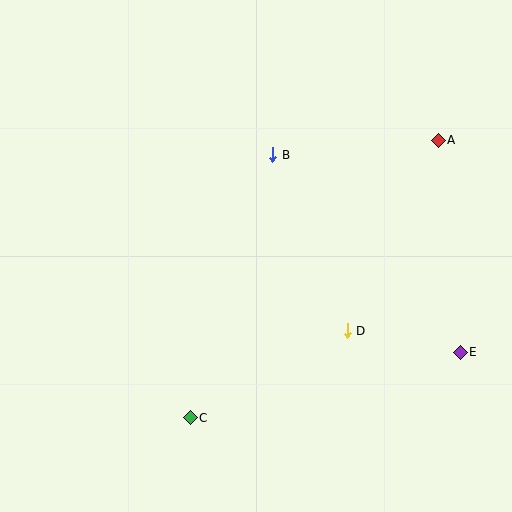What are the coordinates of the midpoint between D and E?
The midpoint between D and E is at (404, 342).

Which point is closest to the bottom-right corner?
Point E is closest to the bottom-right corner.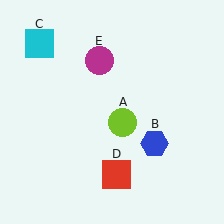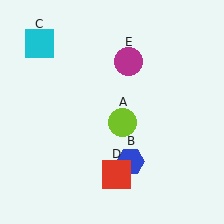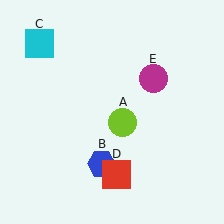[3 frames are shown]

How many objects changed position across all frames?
2 objects changed position: blue hexagon (object B), magenta circle (object E).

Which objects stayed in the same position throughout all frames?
Lime circle (object A) and cyan square (object C) and red square (object D) remained stationary.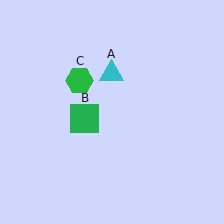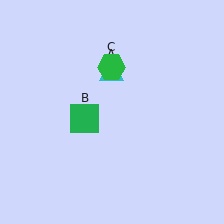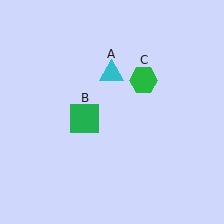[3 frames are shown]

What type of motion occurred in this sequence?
The green hexagon (object C) rotated clockwise around the center of the scene.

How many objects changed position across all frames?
1 object changed position: green hexagon (object C).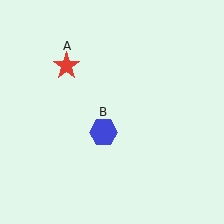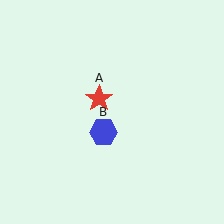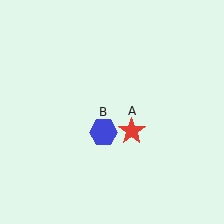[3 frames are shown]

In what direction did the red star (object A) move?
The red star (object A) moved down and to the right.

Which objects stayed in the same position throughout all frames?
Blue hexagon (object B) remained stationary.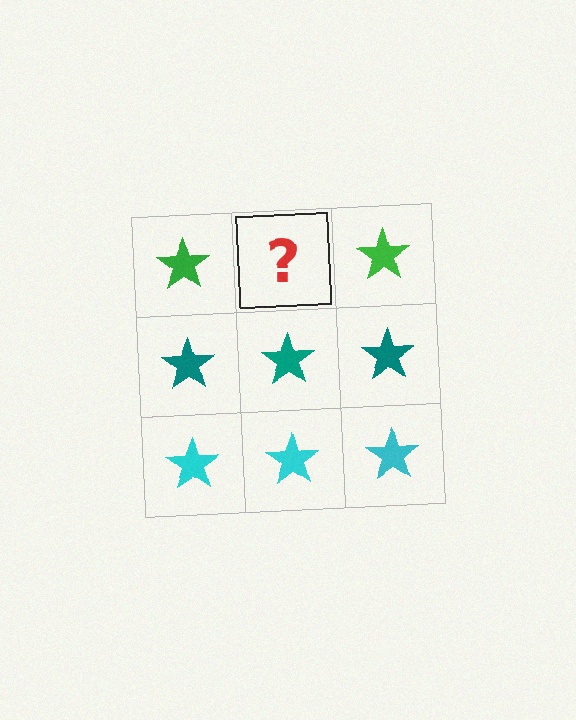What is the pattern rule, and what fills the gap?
The rule is that each row has a consistent color. The gap should be filled with a green star.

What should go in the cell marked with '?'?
The missing cell should contain a green star.